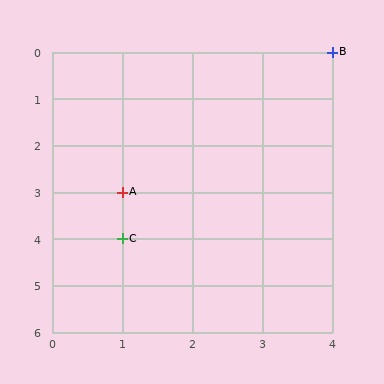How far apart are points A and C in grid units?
Points A and C are 1 row apart.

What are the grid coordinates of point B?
Point B is at grid coordinates (4, 0).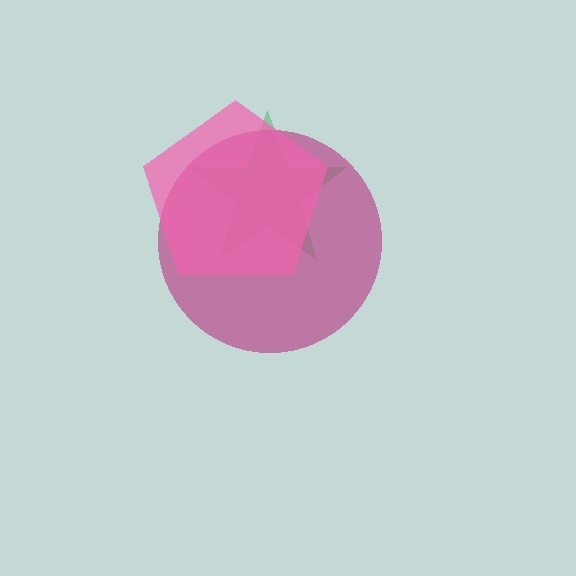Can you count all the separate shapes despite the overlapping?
Yes, there are 3 separate shapes.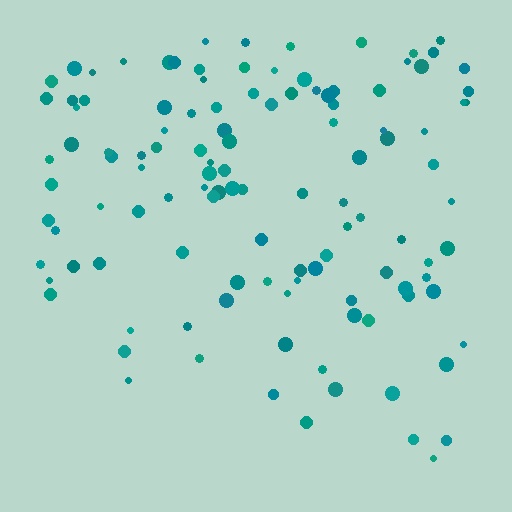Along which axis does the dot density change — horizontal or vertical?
Vertical.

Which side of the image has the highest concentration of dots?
The top.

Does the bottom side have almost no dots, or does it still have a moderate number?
Still a moderate number, just noticeably fewer than the top.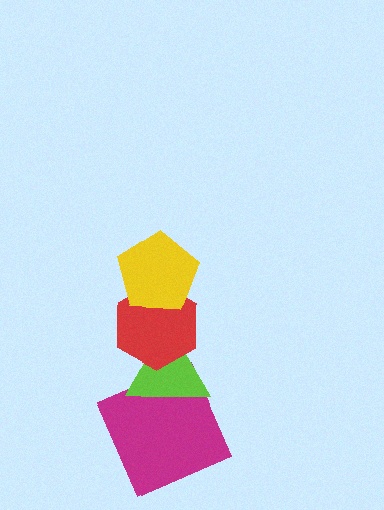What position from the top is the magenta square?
The magenta square is 4th from the top.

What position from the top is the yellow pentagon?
The yellow pentagon is 1st from the top.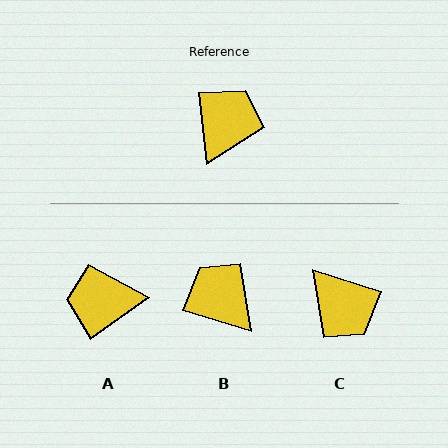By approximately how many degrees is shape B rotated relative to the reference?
Approximately 67 degrees counter-clockwise.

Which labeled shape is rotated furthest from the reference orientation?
A, about 119 degrees away.